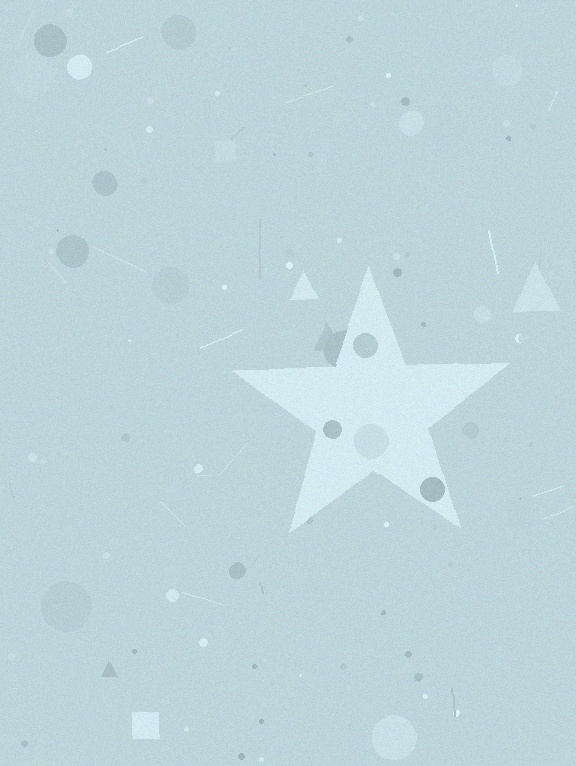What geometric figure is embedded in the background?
A star is embedded in the background.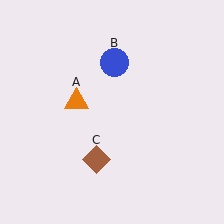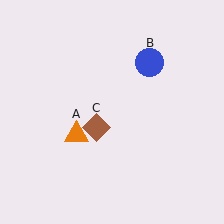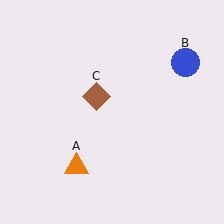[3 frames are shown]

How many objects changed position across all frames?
3 objects changed position: orange triangle (object A), blue circle (object B), brown diamond (object C).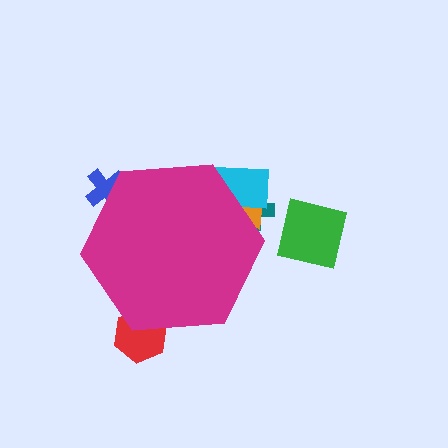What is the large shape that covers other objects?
A magenta hexagon.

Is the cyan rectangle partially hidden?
Yes, the cyan rectangle is partially hidden behind the magenta hexagon.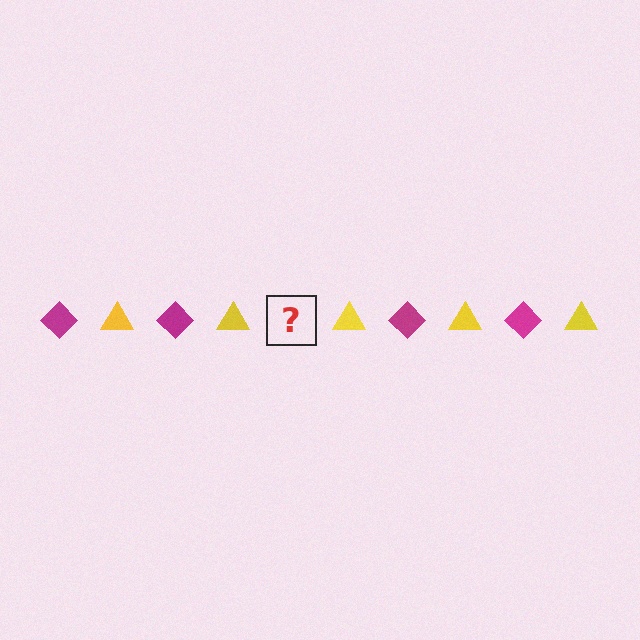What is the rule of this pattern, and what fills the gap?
The rule is that the pattern alternates between magenta diamond and yellow triangle. The gap should be filled with a magenta diamond.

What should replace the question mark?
The question mark should be replaced with a magenta diamond.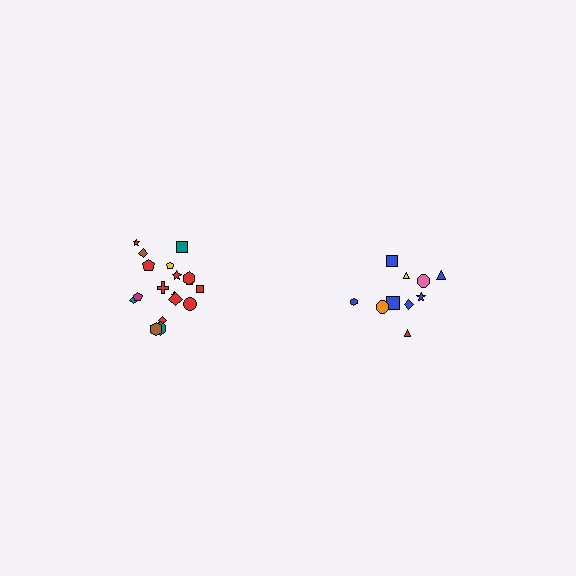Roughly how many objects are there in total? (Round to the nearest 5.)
Roughly 30 objects in total.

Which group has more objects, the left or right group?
The left group.